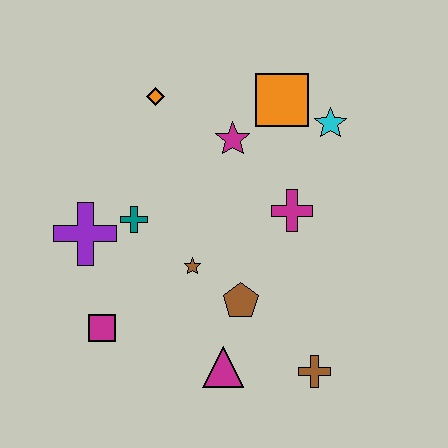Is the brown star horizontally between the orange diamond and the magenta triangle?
Yes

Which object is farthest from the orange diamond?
The brown cross is farthest from the orange diamond.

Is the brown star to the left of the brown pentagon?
Yes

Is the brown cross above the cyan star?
No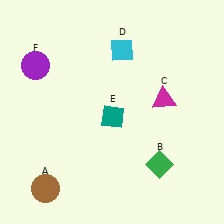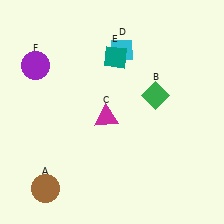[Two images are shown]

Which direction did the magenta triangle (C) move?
The magenta triangle (C) moved left.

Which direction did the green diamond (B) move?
The green diamond (B) moved up.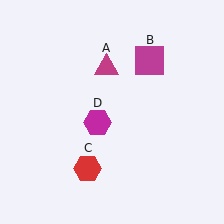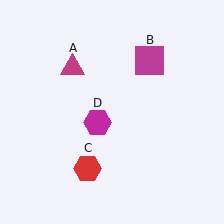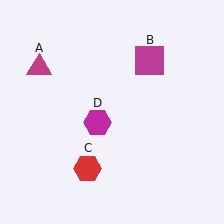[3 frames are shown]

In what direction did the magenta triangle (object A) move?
The magenta triangle (object A) moved left.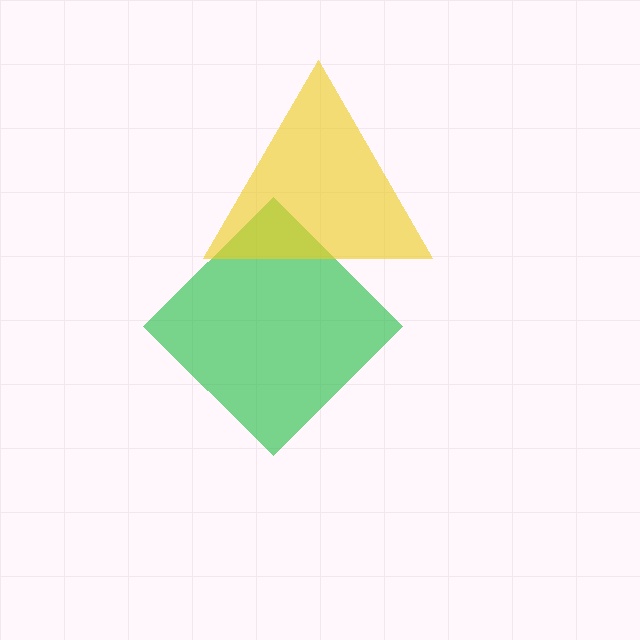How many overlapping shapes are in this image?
There are 2 overlapping shapes in the image.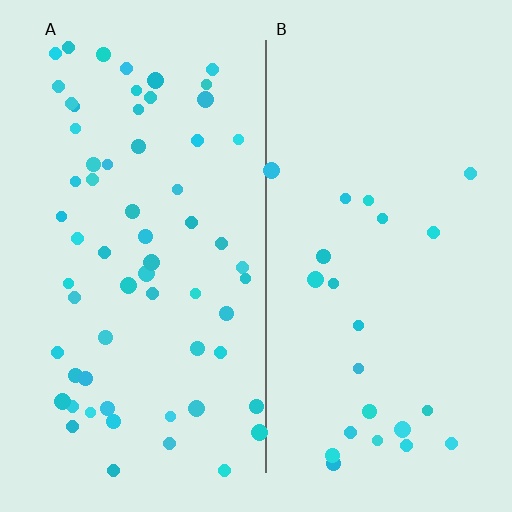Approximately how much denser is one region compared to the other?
Approximately 2.7× — region A over region B.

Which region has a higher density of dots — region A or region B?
A (the left).